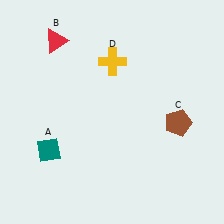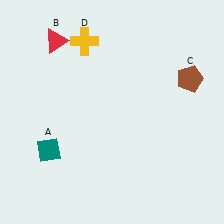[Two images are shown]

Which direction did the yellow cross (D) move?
The yellow cross (D) moved left.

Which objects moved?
The objects that moved are: the brown pentagon (C), the yellow cross (D).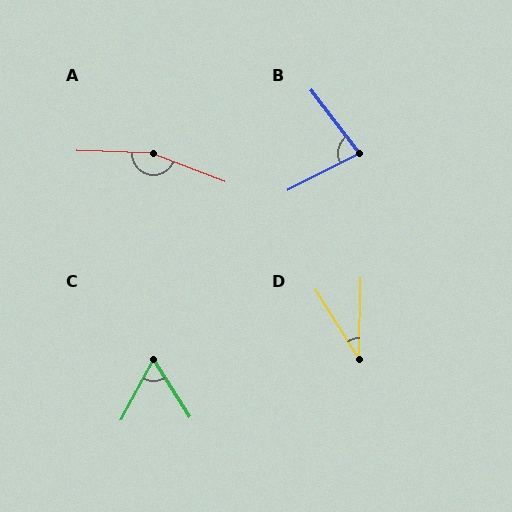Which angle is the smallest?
D, at approximately 33 degrees.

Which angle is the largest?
A, at approximately 160 degrees.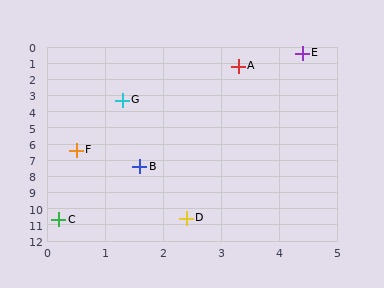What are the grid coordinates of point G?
Point G is at approximately (1.3, 3.3).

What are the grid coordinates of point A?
Point A is at approximately (3.3, 1.2).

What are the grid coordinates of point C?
Point C is at approximately (0.2, 10.7).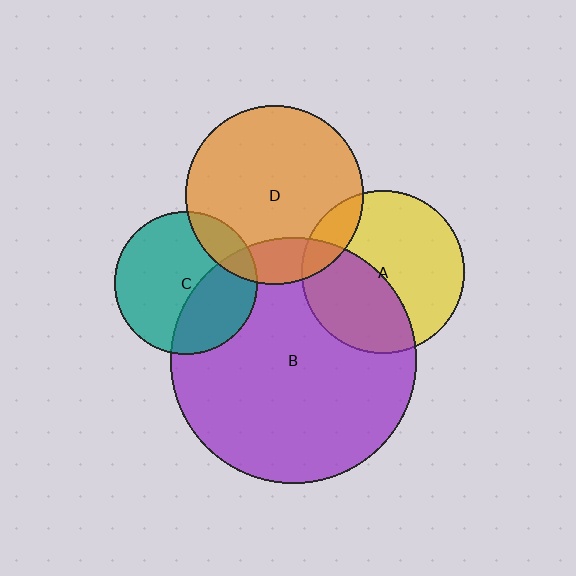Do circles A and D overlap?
Yes.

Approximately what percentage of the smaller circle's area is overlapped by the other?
Approximately 15%.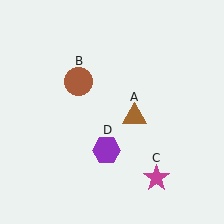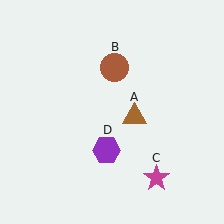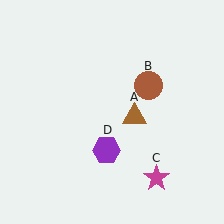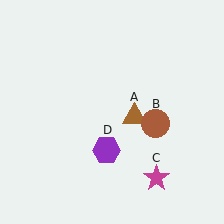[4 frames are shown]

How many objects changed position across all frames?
1 object changed position: brown circle (object B).